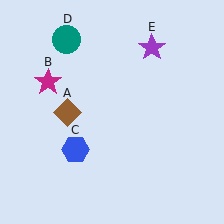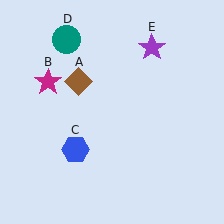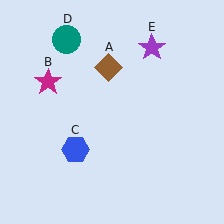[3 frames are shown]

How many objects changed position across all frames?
1 object changed position: brown diamond (object A).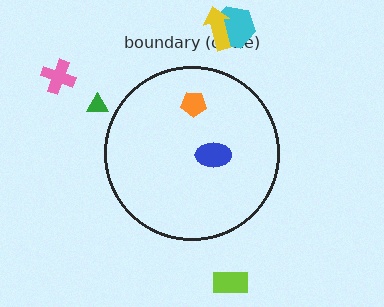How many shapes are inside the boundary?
2 inside, 5 outside.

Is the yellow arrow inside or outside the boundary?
Outside.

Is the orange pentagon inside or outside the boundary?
Inside.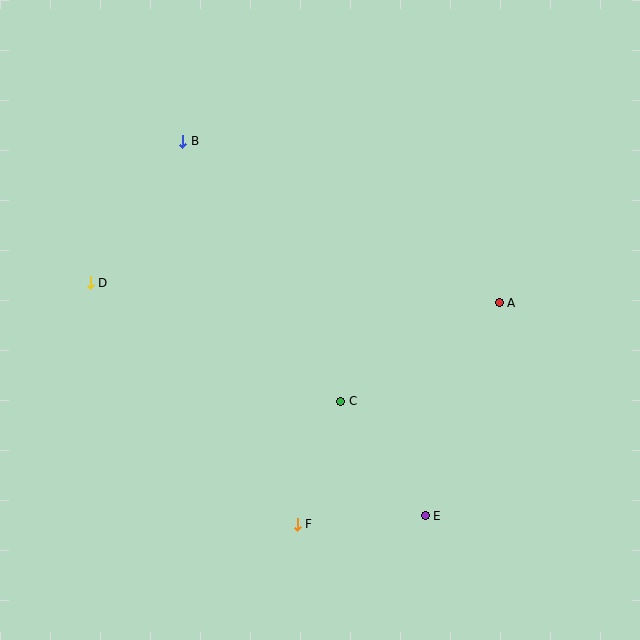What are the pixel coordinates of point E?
Point E is at (425, 516).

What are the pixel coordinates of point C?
Point C is at (341, 401).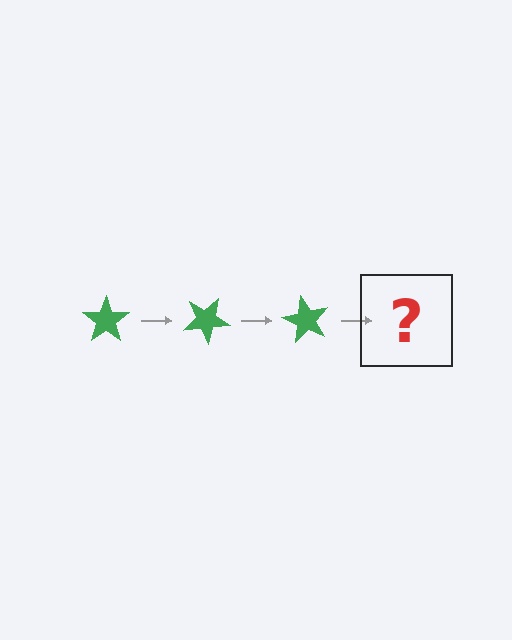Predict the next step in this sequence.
The next step is a green star rotated 90 degrees.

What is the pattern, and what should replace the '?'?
The pattern is that the star rotates 30 degrees each step. The '?' should be a green star rotated 90 degrees.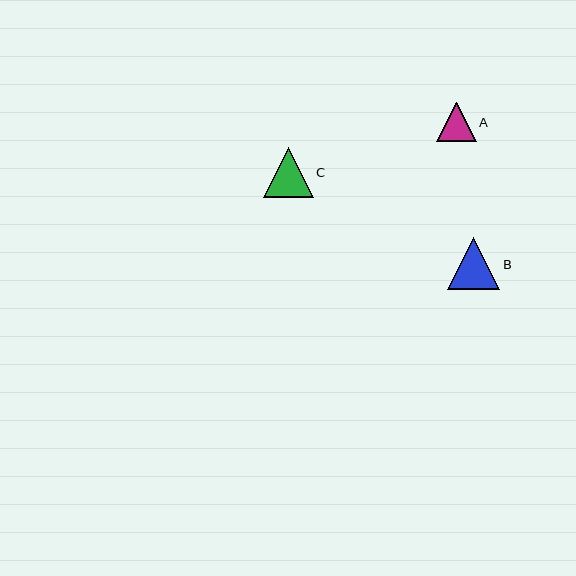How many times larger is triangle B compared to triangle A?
Triangle B is approximately 1.3 times the size of triangle A.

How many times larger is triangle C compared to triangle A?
Triangle C is approximately 1.3 times the size of triangle A.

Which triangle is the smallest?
Triangle A is the smallest with a size of approximately 39 pixels.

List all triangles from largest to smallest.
From largest to smallest: B, C, A.